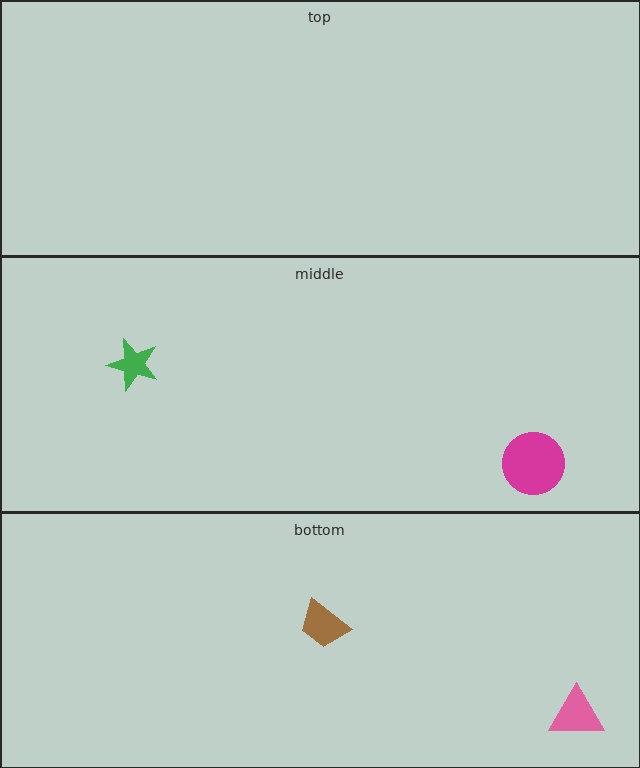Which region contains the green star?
The middle region.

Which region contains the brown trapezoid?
The bottom region.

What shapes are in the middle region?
The magenta circle, the green star.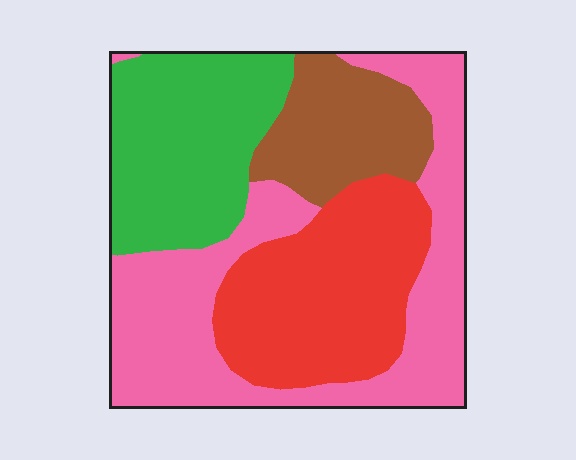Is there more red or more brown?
Red.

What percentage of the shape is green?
Green covers 24% of the shape.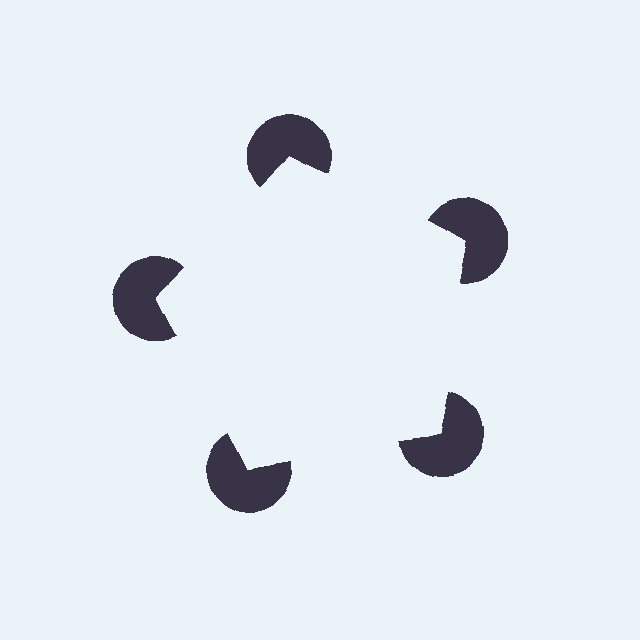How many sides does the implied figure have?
5 sides.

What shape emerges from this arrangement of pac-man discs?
An illusory pentagon — its edges are inferred from the aligned wedge cuts in the pac-man discs, not physically drawn.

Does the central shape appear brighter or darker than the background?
It typically appears slightly brighter than the background, even though no actual brightness change is drawn.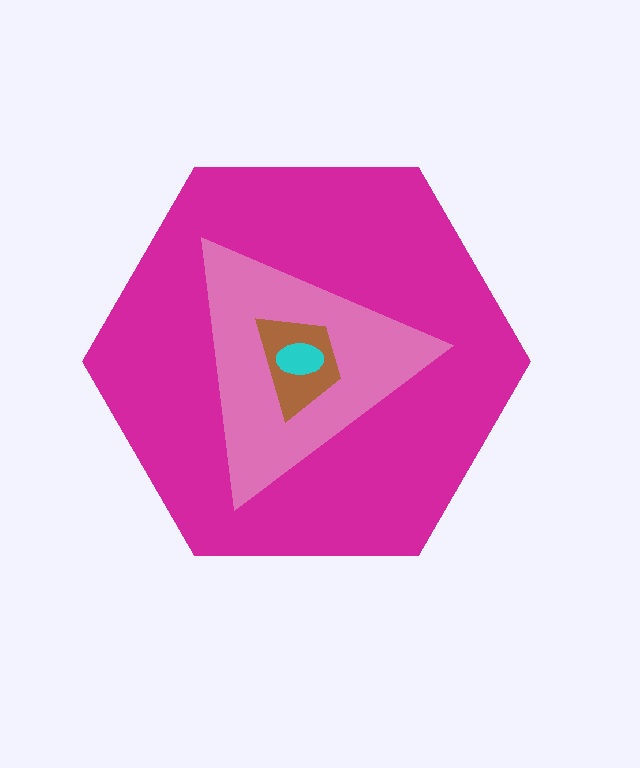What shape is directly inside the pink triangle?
The brown trapezoid.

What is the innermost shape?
The cyan ellipse.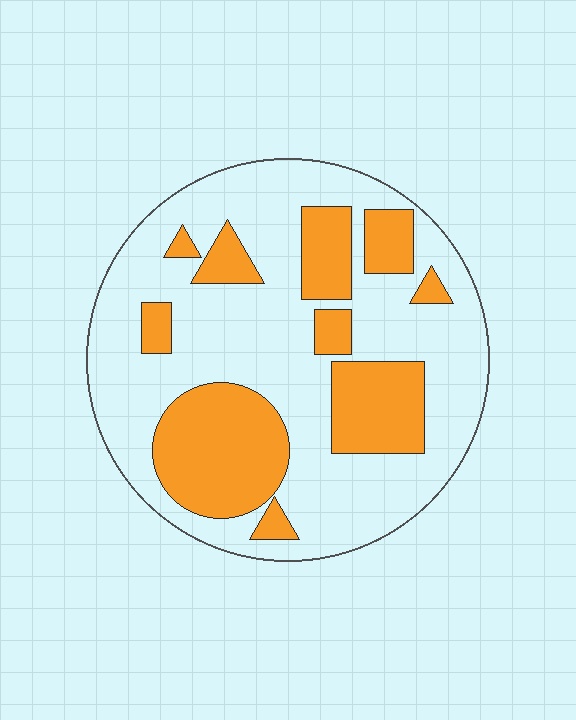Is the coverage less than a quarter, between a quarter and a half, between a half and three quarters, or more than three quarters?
Between a quarter and a half.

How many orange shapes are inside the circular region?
10.